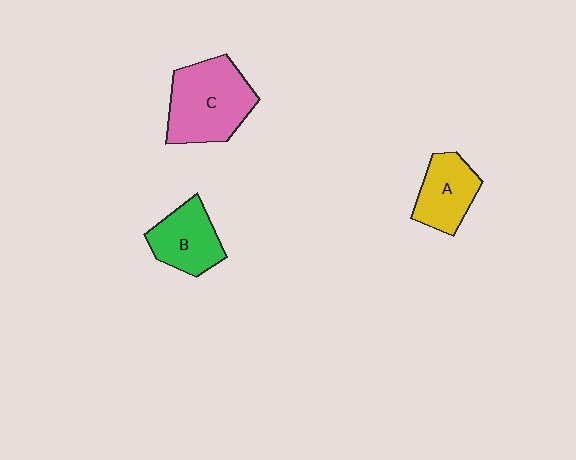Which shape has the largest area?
Shape C (pink).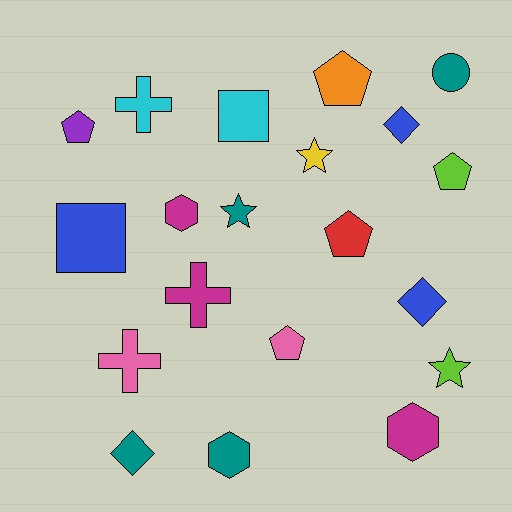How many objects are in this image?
There are 20 objects.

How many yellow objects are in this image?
There is 1 yellow object.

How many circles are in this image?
There is 1 circle.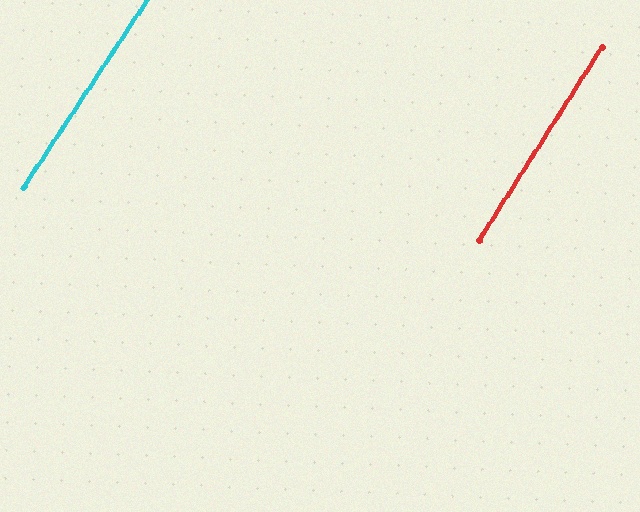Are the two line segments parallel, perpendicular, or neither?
Parallel — their directions differ by only 1.1°.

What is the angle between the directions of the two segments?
Approximately 1 degree.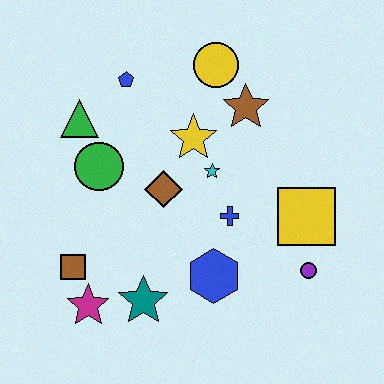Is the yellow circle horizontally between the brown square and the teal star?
No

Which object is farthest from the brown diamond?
The purple circle is farthest from the brown diamond.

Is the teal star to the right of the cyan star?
No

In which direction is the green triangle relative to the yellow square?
The green triangle is to the left of the yellow square.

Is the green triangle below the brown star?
Yes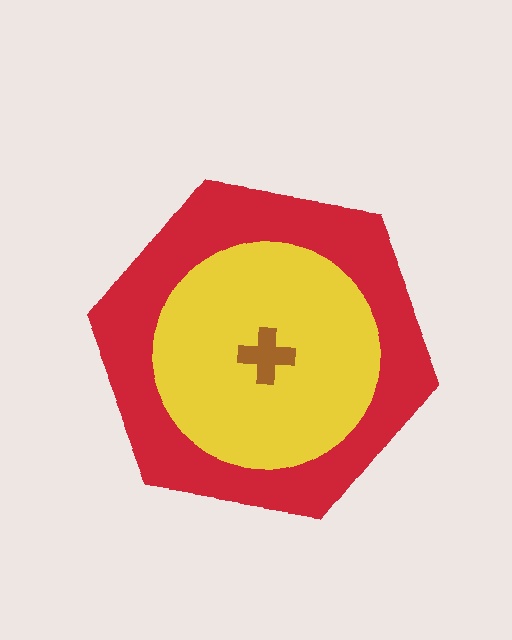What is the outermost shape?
The red hexagon.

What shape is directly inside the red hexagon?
The yellow circle.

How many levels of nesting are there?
3.